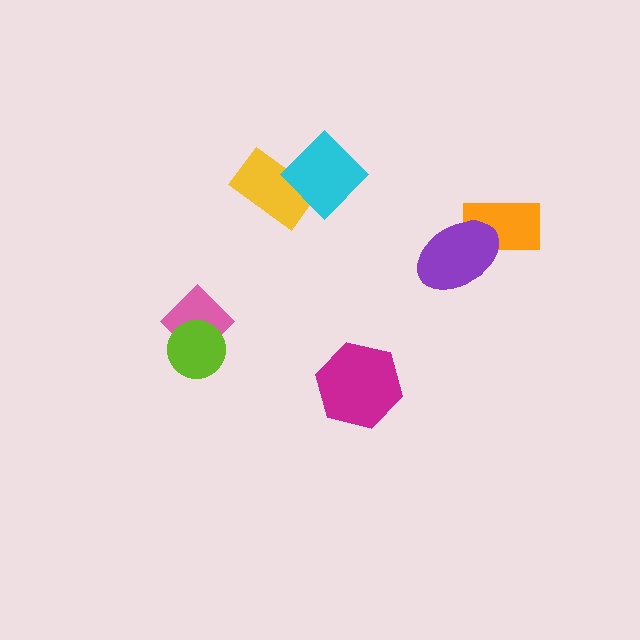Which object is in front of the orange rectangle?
The purple ellipse is in front of the orange rectangle.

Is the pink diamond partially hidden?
Yes, it is partially covered by another shape.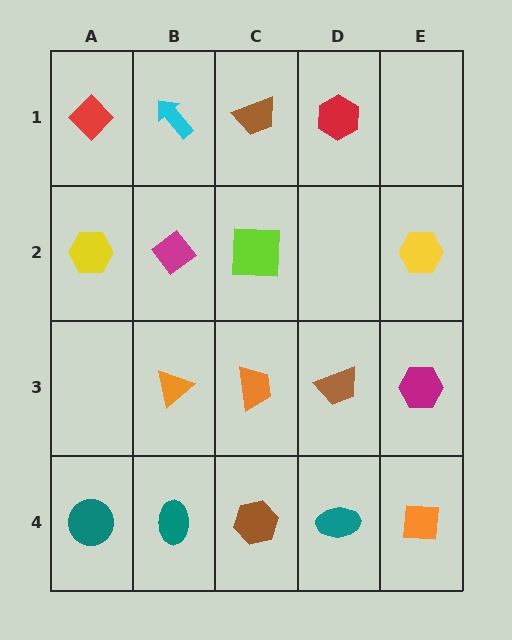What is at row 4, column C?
A brown hexagon.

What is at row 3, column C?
An orange trapezoid.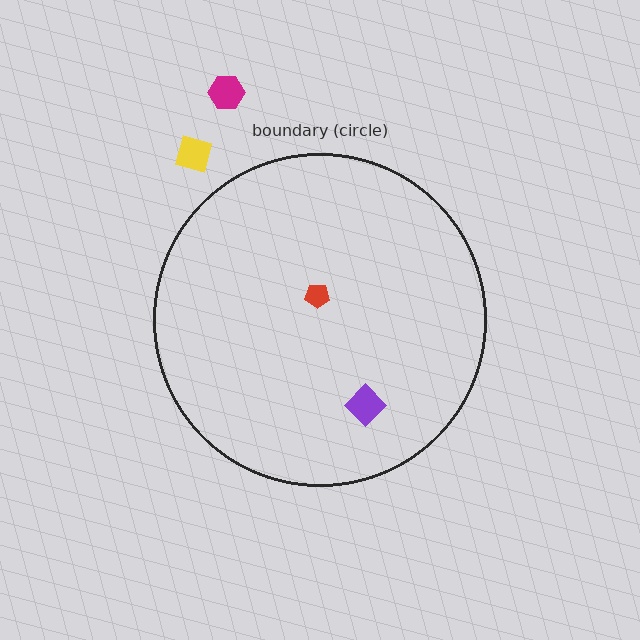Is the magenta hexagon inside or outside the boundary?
Outside.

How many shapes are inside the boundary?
2 inside, 2 outside.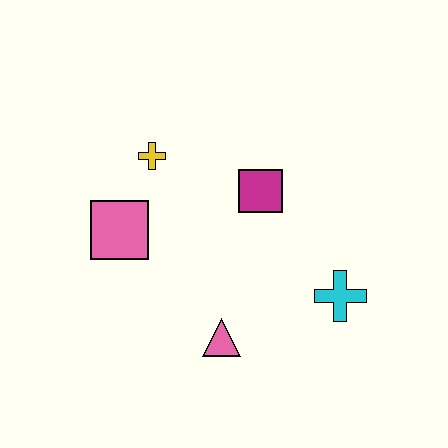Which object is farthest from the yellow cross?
The cyan cross is farthest from the yellow cross.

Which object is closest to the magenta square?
The yellow cross is closest to the magenta square.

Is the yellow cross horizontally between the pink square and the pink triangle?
Yes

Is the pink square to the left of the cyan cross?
Yes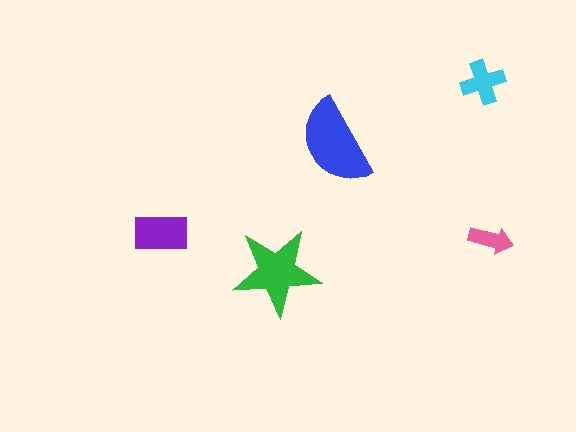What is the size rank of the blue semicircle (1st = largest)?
1st.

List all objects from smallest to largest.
The pink arrow, the cyan cross, the purple rectangle, the green star, the blue semicircle.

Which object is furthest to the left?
The purple rectangle is leftmost.